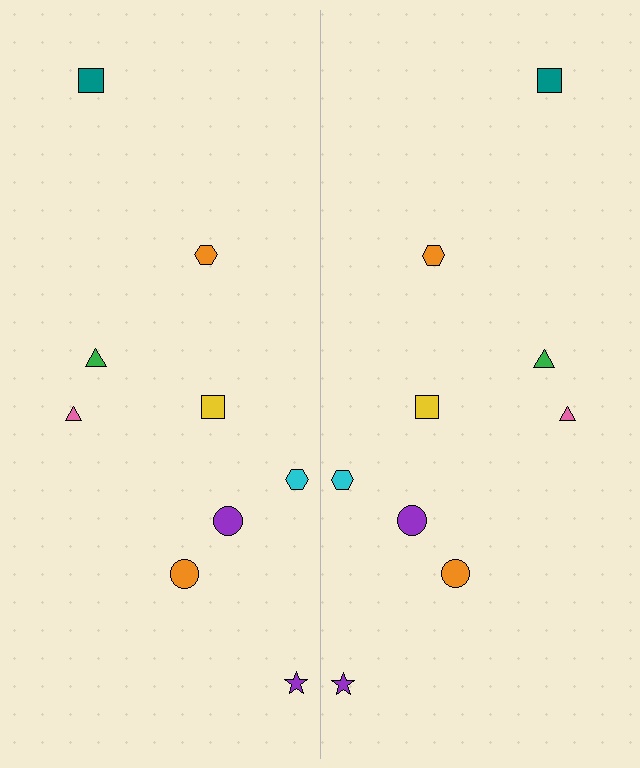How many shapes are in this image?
There are 18 shapes in this image.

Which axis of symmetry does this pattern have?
The pattern has a vertical axis of symmetry running through the center of the image.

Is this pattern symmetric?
Yes, this pattern has bilateral (reflection) symmetry.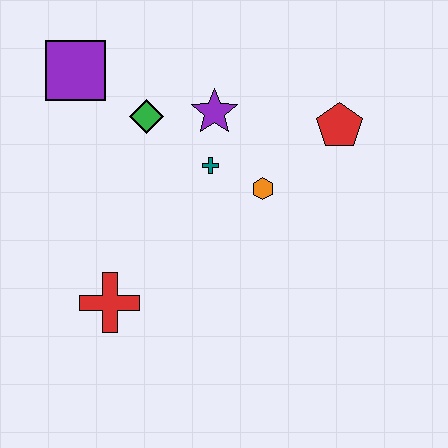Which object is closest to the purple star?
The teal cross is closest to the purple star.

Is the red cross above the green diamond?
No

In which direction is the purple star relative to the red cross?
The purple star is above the red cross.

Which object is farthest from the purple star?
The red cross is farthest from the purple star.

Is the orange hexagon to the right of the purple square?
Yes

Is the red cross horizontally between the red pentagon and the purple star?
No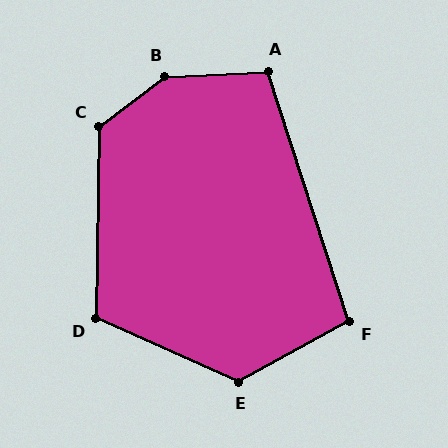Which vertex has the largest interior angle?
B, at approximately 146 degrees.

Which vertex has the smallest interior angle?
F, at approximately 101 degrees.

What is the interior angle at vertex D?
Approximately 113 degrees (obtuse).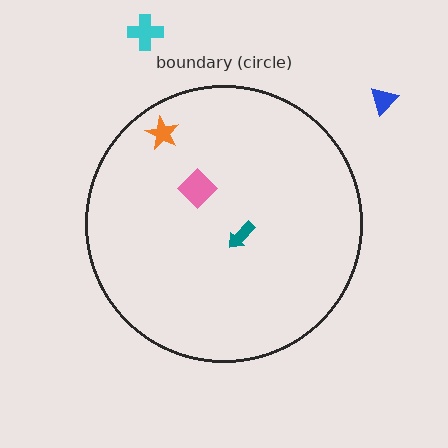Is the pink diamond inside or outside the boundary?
Inside.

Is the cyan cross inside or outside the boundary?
Outside.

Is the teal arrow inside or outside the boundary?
Inside.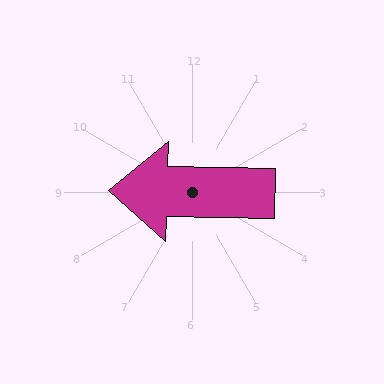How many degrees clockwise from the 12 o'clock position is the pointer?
Approximately 271 degrees.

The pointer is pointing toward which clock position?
Roughly 9 o'clock.